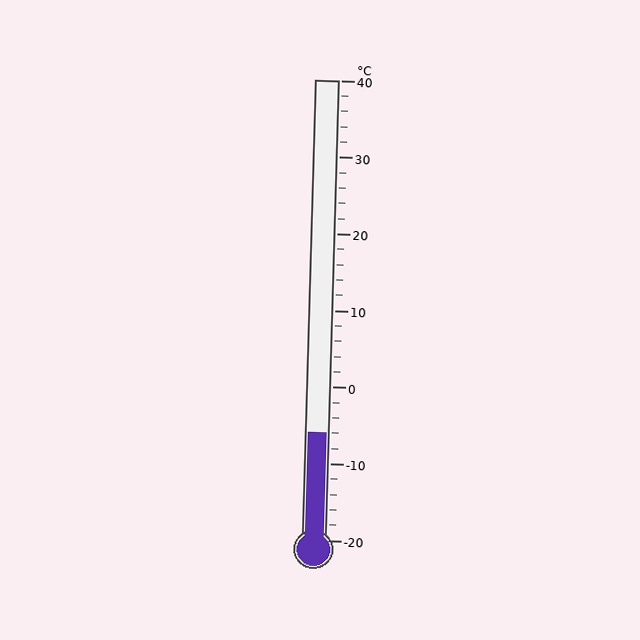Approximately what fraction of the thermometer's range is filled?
The thermometer is filled to approximately 25% of its range.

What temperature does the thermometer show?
The thermometer shows approximately -6°C.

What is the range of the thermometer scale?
The thermometer scale ranges from -20°C to 40°C.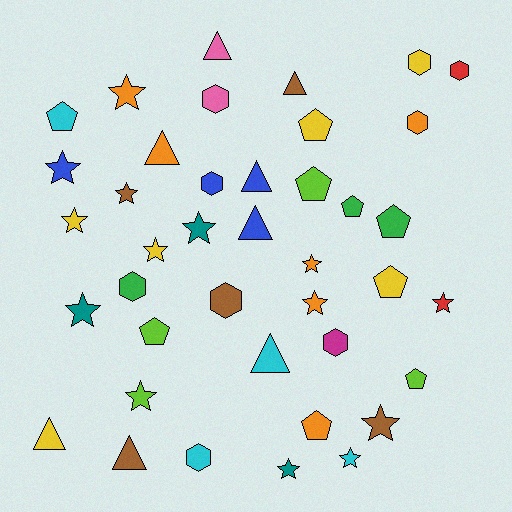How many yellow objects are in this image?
There are 6 yellow objects.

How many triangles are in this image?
There are 8 triangles.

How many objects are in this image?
There are 40 objects.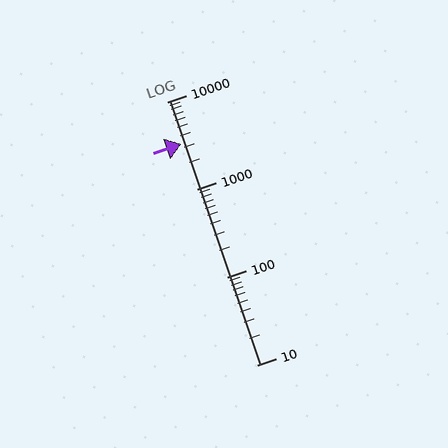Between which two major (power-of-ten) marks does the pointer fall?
The pointer is between 1000 and 10000.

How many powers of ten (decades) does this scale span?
The scale spans 3 decades, from 10 to 10000.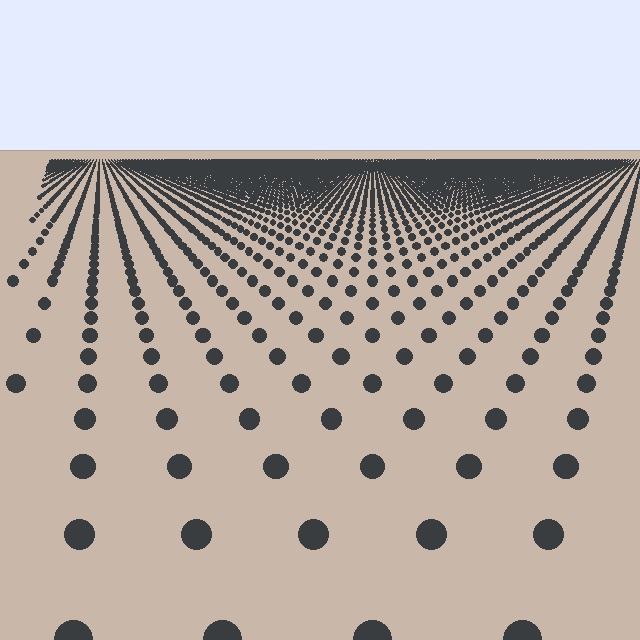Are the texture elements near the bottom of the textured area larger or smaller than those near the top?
Larger. Near the bottom, elements are closer to the viewer and appear at a bigger on-screen size.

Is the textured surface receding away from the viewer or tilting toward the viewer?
The surface is receding away from the viewer. Texture elements get smaller and denser toward the top.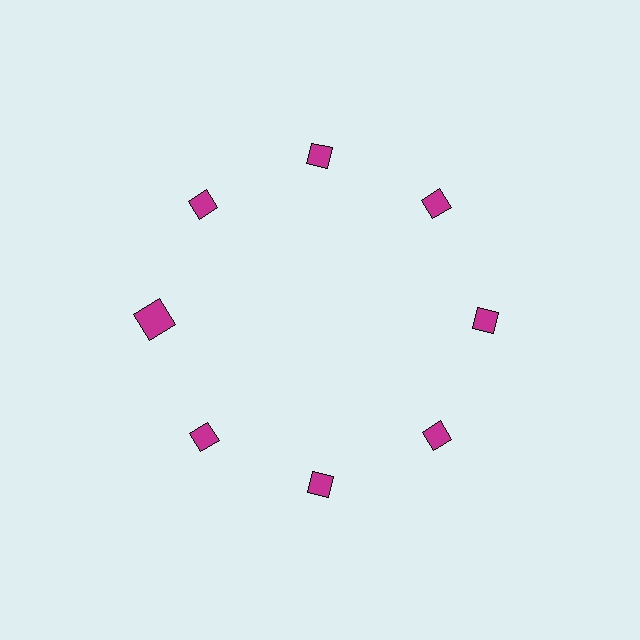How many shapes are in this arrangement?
There are 8 shapes arranged in a ring pattern.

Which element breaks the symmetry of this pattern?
The magenta square at roughly the 9 o'clock position breaks the symmetry. All other shapes are magenta diamonds.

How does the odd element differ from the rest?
It has a different shape: square instead of diamond.